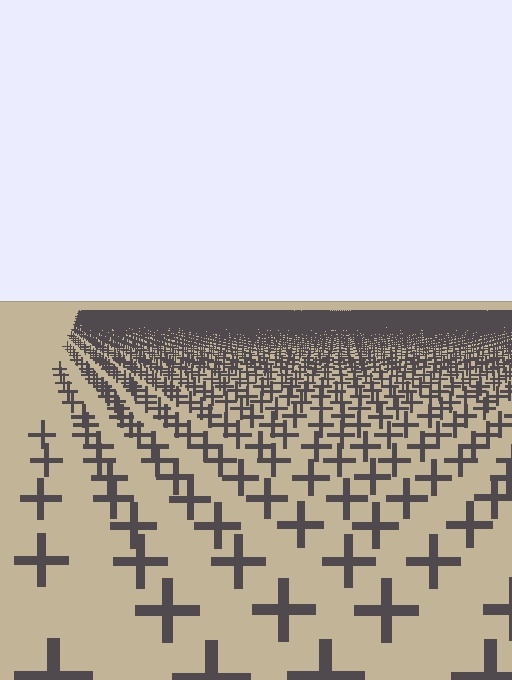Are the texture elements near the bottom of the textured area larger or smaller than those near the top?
Larger. Near the bottom, elements are closer to the viewer and appear at a bigger on-screen size.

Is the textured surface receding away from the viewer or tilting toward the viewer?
The surface is receding away from the viewer. Texture elements get smaller and denser toward the top.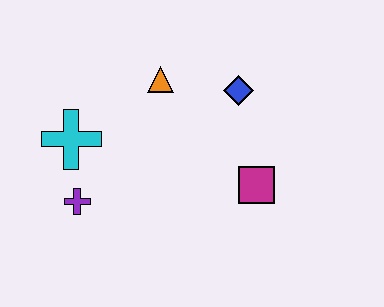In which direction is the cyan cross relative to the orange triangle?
The cyan cross is to the left of the orange triangle.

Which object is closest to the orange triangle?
The blue diamond is closest to the orange triangle.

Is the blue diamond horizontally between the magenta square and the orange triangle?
Yes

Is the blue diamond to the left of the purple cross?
No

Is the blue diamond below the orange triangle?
Yes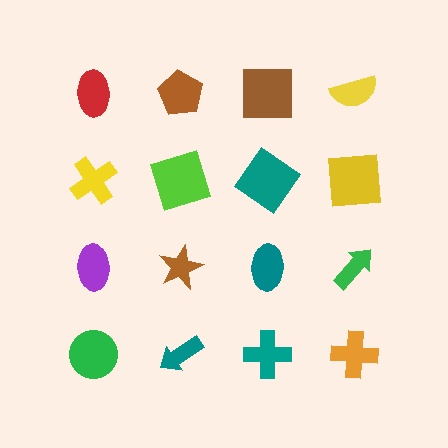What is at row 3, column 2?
A brown star.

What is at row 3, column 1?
A purple ellipse.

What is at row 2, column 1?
A yellow cross.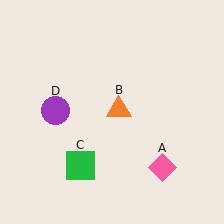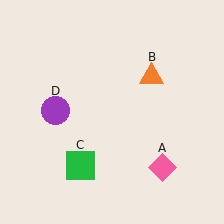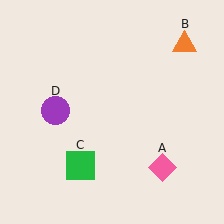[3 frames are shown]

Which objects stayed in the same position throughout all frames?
Pink diamond (object A) and green square (object C) and purple circle (object D) remained stationary.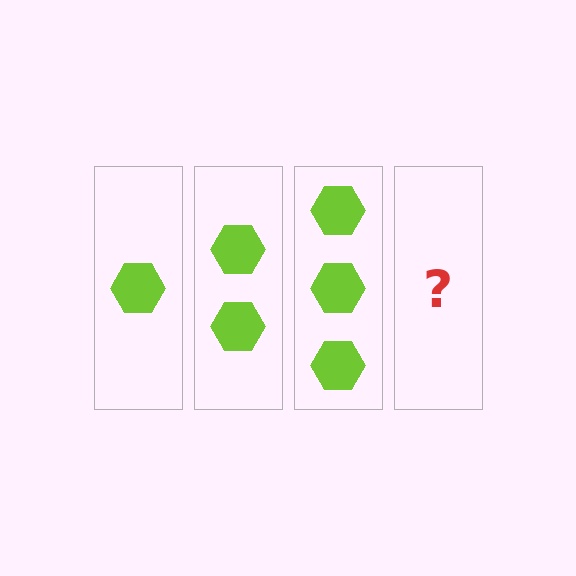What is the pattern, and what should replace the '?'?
The pattern is that each step adds one more hexagon. The '?' should be 4 hexagons.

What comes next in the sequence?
The next element should be 4 hexagons.